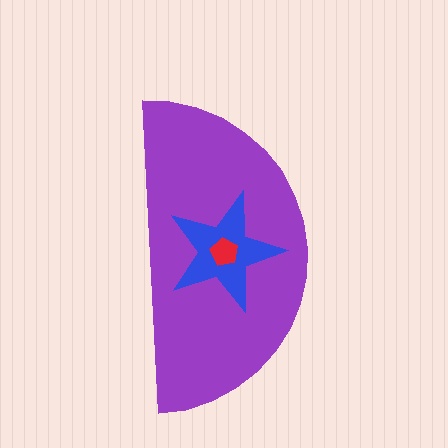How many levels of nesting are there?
3.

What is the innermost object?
The red pentagon.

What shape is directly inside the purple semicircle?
The blue star.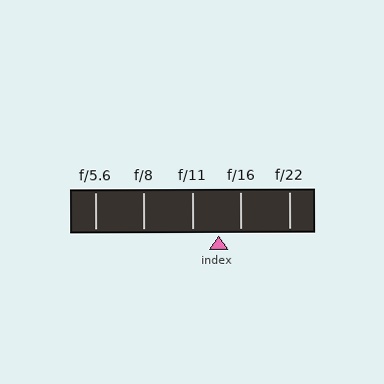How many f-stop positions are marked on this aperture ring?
There are 5 f-stop positions marked.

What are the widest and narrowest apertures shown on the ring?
The widest aperture shown is f/5.6 and the narrowest is f/22.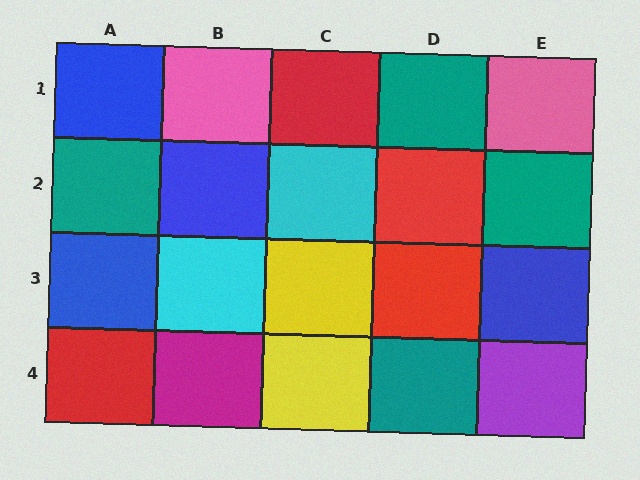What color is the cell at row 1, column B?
Pink.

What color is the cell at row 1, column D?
Teal.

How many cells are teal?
4 cells are teal.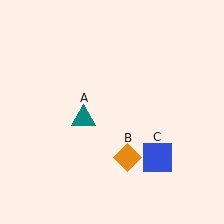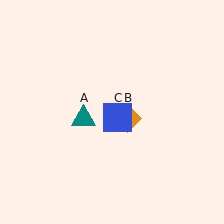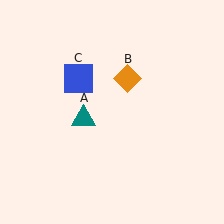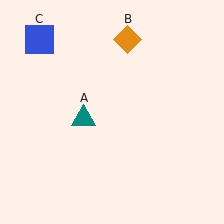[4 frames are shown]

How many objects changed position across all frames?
2 objects changed position: orange diamond (object B), blue square (object C).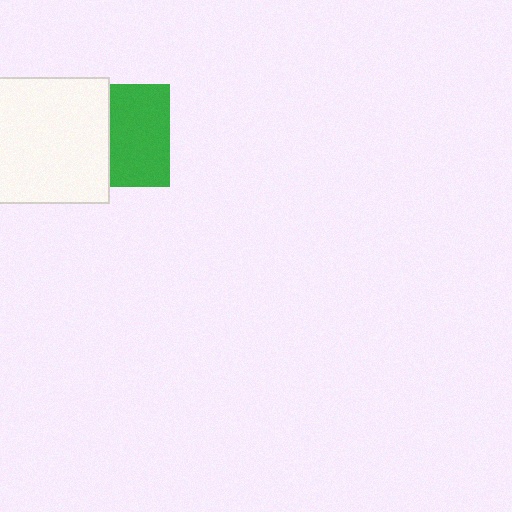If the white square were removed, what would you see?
You would see the complete green square.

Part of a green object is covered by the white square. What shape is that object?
It is a square.